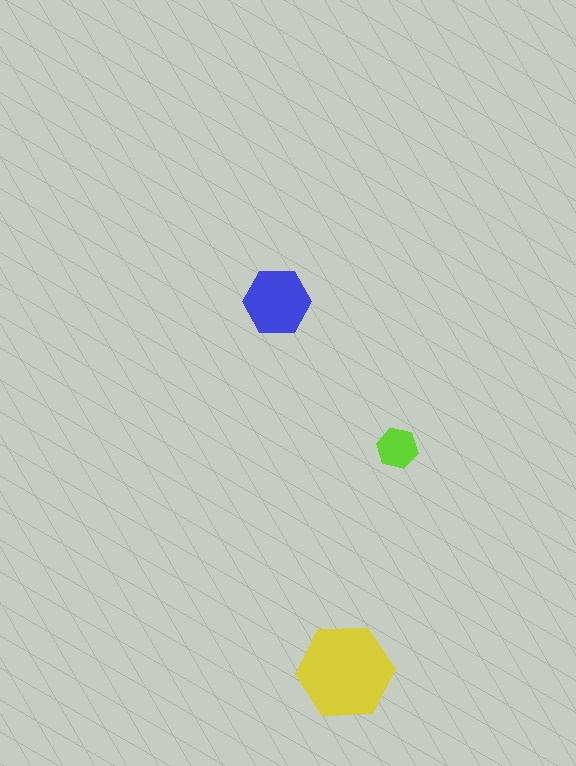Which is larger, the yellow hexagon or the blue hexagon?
The yellow one.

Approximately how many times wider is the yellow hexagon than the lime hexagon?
About 2.5 times wider.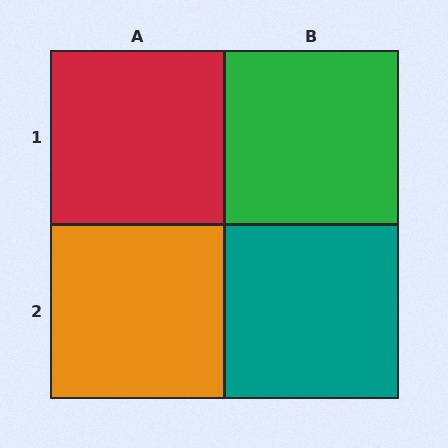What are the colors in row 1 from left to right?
Red, green.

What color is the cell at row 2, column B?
Teal.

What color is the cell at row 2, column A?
Orange.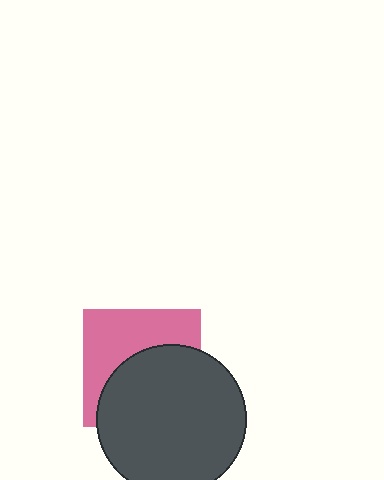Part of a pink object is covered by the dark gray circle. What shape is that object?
It is a square.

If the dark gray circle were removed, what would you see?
You would see the complete pink square.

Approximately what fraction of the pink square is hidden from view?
Roughly 54% of the pink square is hidden behind the dark gray circle.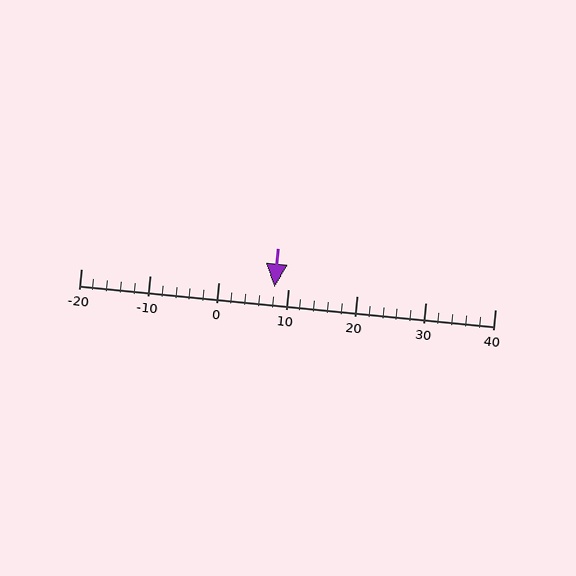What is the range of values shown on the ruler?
The ruler shows values from -20 to 40.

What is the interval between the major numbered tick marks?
The major tick marks are spaced 10 units apart.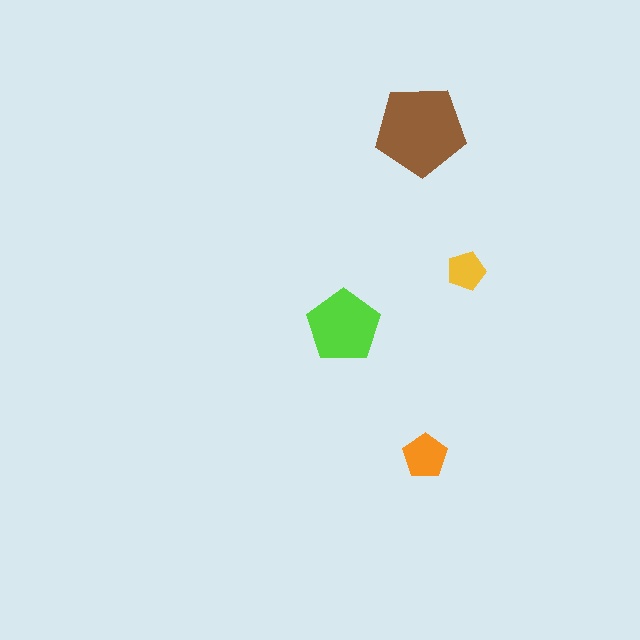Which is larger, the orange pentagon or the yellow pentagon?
The orange one.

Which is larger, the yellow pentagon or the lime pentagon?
The lime one.